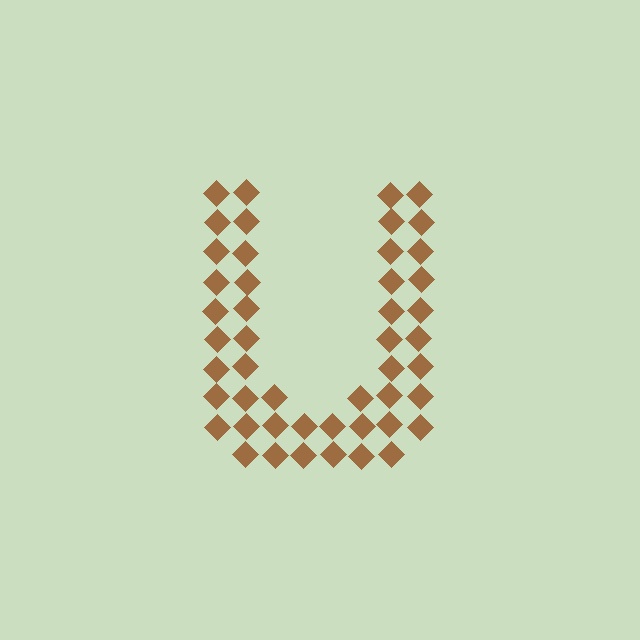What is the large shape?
The large shape is the letter U.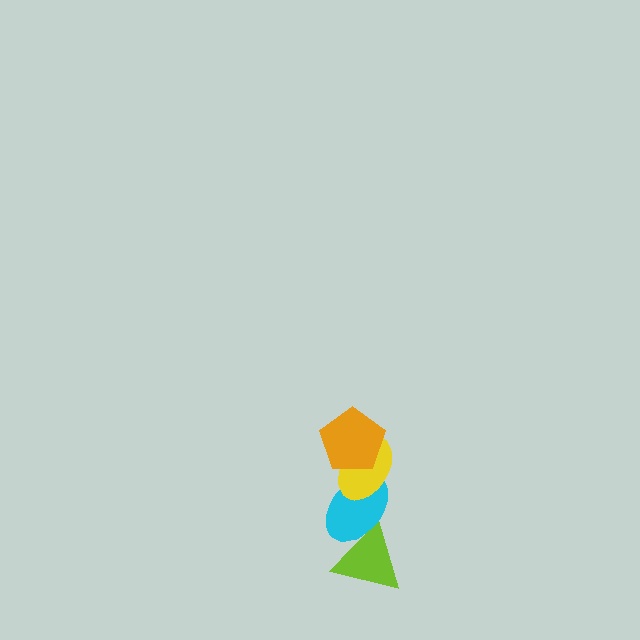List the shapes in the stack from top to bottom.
From top to bottom: the orange pentagon, the yellow ellipse, the cyan ellipse, the lime triangle.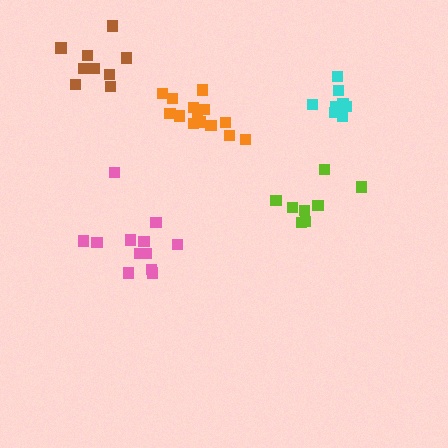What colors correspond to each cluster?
The clusters are colored: pink, brown, lime, orange, cyan.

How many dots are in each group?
Group 1: 12 dots, Group 2: 9 dots, Group 3: 8 dots, Group 4: 14 dots, Group 5: 8 dots (51 total).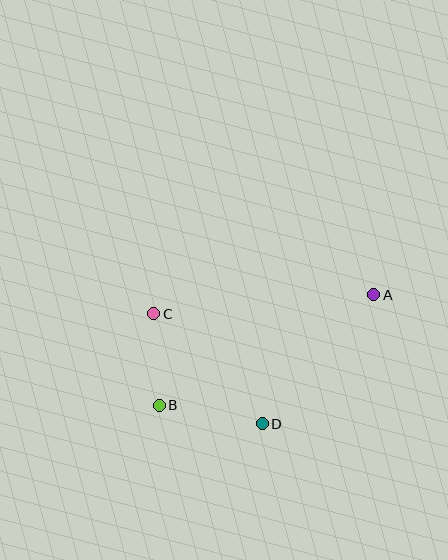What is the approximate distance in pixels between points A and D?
The distance between A and D is approximately 170 pixels.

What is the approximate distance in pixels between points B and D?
The distance between B and D is approximately 105 pixels.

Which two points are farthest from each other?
Points A and B are farthest from each other.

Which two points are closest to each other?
Points B and C are closest to each other.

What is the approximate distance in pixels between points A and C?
The distance between A and C is approximately 220 pixels.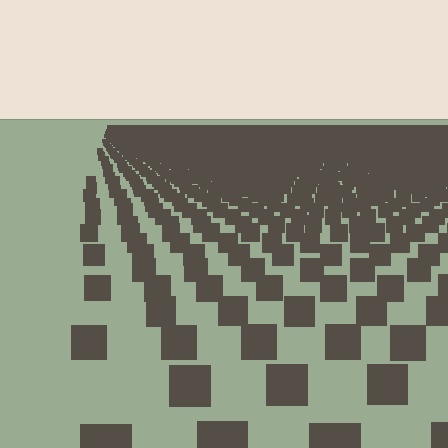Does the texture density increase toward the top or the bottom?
Density increases toward the top.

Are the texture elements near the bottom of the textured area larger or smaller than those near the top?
Larger. Near the bottom, elements are closer to the viewer and appear at a bigger on-screen size.